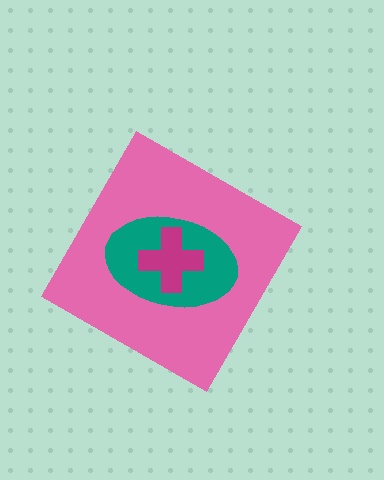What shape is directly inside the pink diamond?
The teal ellipse.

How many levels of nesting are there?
3.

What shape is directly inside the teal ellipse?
The magenta cross.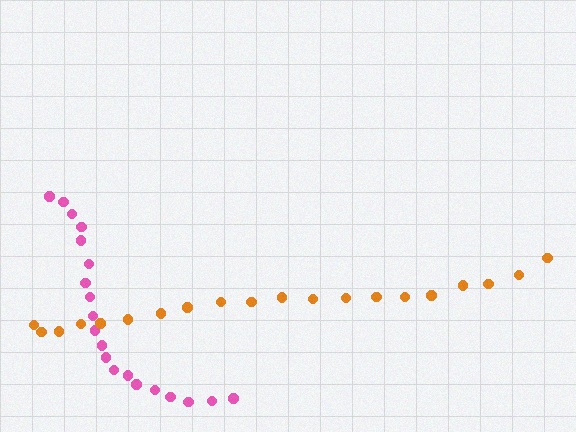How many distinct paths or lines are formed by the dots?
There are 2 distinct paths.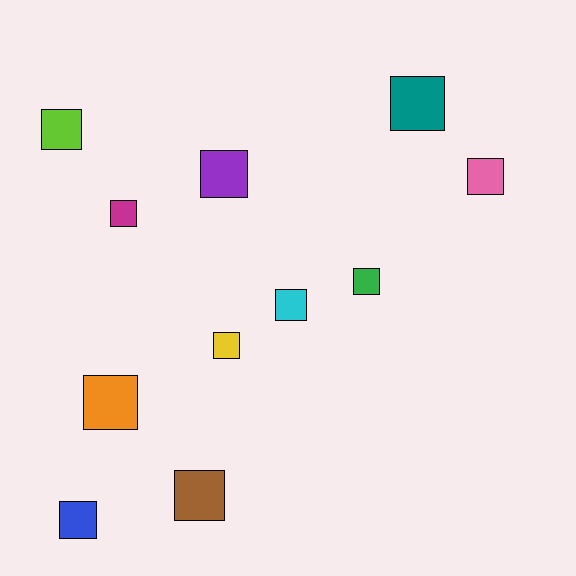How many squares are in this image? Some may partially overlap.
There are 11 squares.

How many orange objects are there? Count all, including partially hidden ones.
There is 1 orange object.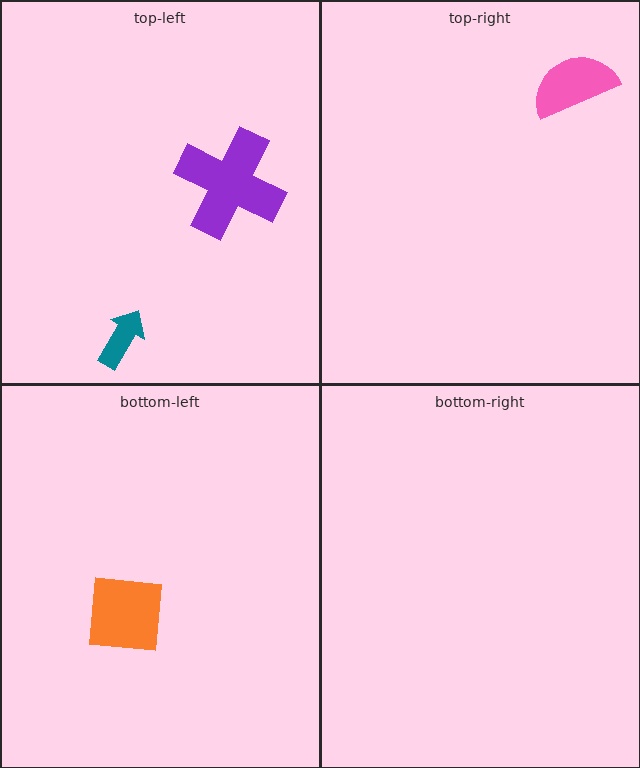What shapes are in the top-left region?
The teal arrow, the purple cross.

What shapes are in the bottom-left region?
The orange square.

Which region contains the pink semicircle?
The top-right region.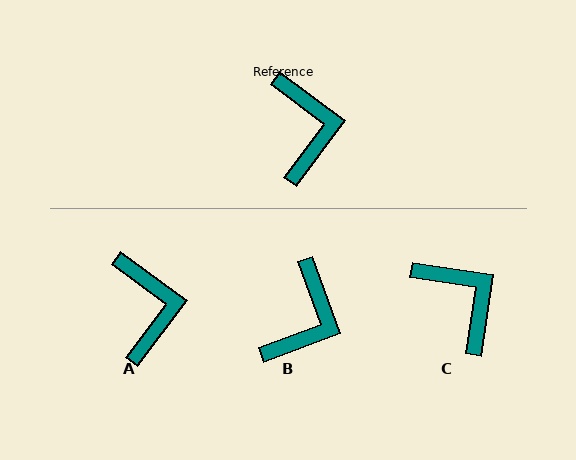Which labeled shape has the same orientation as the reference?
A.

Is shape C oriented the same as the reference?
No, it is off by about 28 degrees.